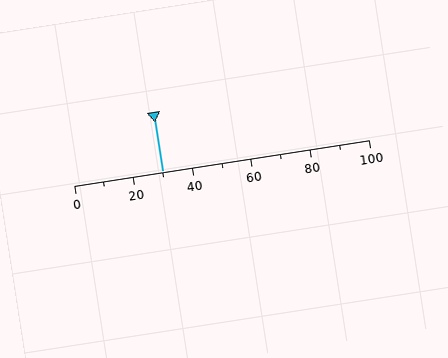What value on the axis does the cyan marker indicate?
The marker indicates approximately 30.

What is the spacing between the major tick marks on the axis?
The major ticks are spaced 20 apart.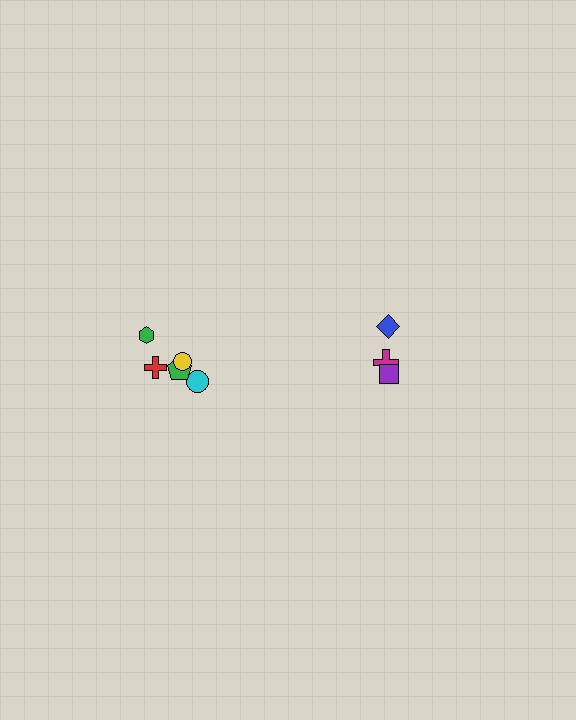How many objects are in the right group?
There are 3 objects.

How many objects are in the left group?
There are 5 objects.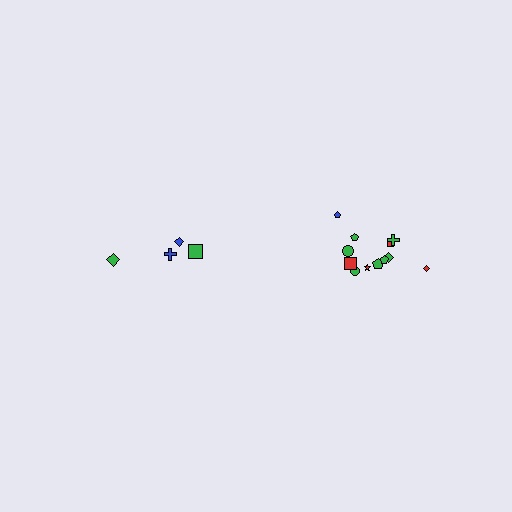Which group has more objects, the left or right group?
The right group.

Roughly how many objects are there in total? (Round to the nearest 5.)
Roughly 15 objects in total.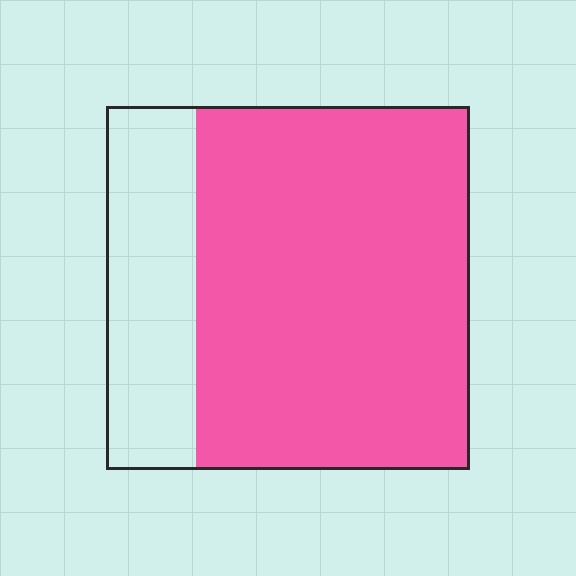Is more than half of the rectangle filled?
Yes.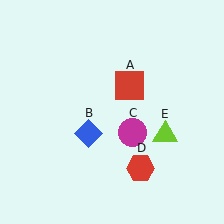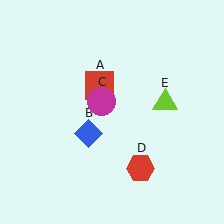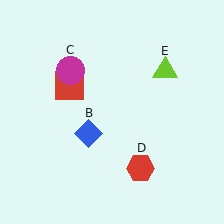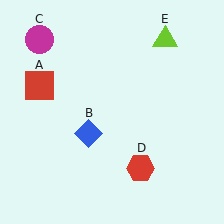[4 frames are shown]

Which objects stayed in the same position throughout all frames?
Blue diamond (object B) and red hexagon (object D) remained stationary.